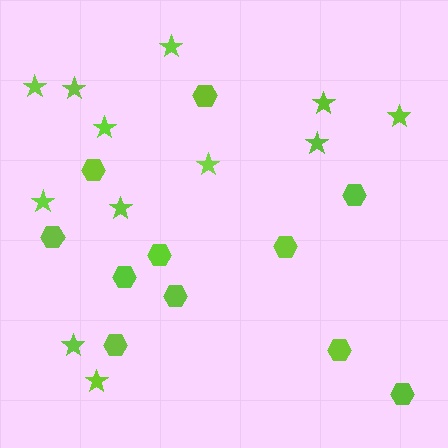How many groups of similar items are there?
There are 2 groups: one group of stars (12) and one group of hexagons (11).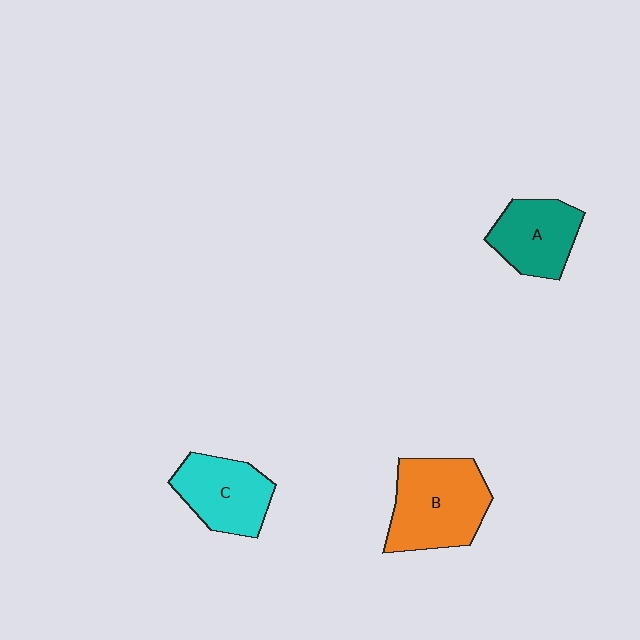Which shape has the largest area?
Shape B (orange).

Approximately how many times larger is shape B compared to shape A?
Approximately 1.5 times.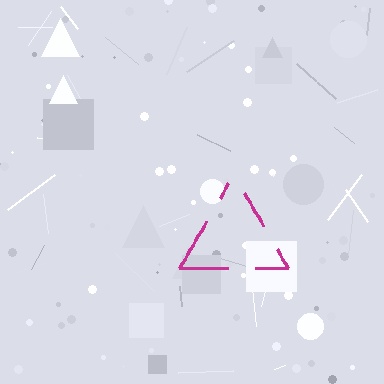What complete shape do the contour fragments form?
The contour fragments form a triangle.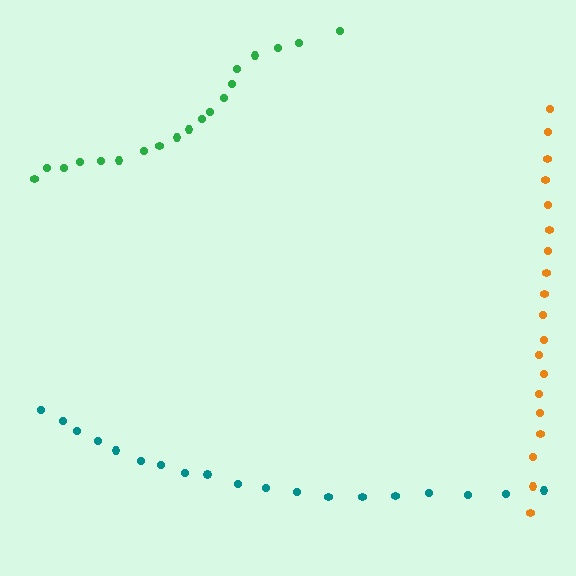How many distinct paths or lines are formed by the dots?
There are 3 distinct paths.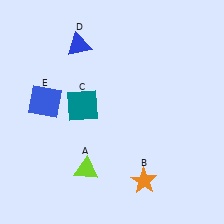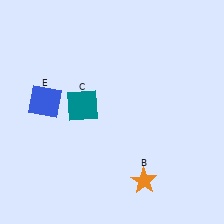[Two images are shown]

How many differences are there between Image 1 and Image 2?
There are 2 differences between the two images.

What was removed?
The lime triangle (A), the blue triangle (D) were removed in Image 2.